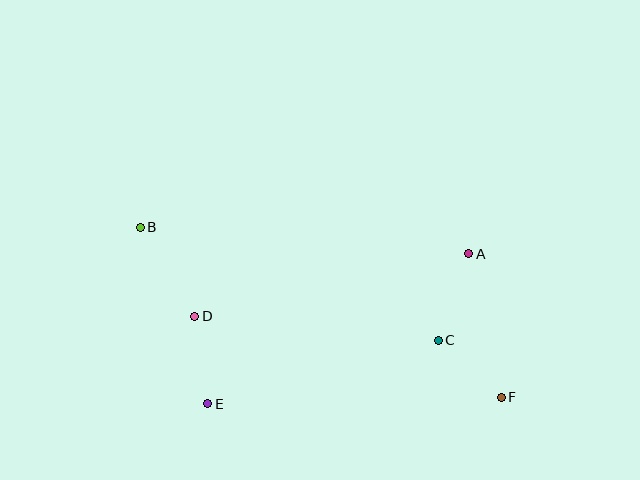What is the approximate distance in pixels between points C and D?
The distance between C and D is approximately 245 pixels.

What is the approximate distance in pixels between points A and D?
The distance between A and D is approximately 281 pixels.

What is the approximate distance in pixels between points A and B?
The distance between A and B is approximately 329 pixels.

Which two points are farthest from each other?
Points B and F are farthest from each other.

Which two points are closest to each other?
Points C and F are closest to each other.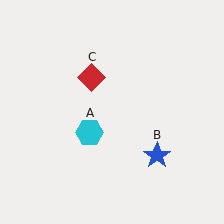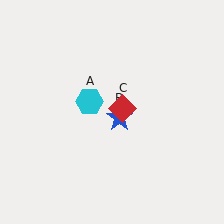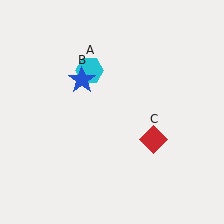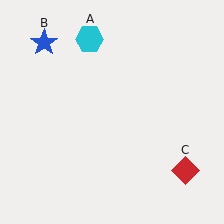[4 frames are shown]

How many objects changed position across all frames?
3 objects changed position: cyan hexagon (object A), blue star (object B), red diamond (object C).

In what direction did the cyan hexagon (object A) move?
The cyan hexagon (object A) moved up.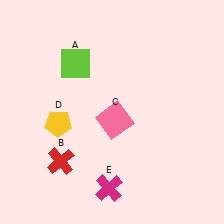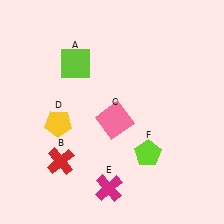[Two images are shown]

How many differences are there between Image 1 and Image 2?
There is 1 difference between the two images.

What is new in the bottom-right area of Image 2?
A lime pentagon (F) was added in the bottom-right area of Image 2.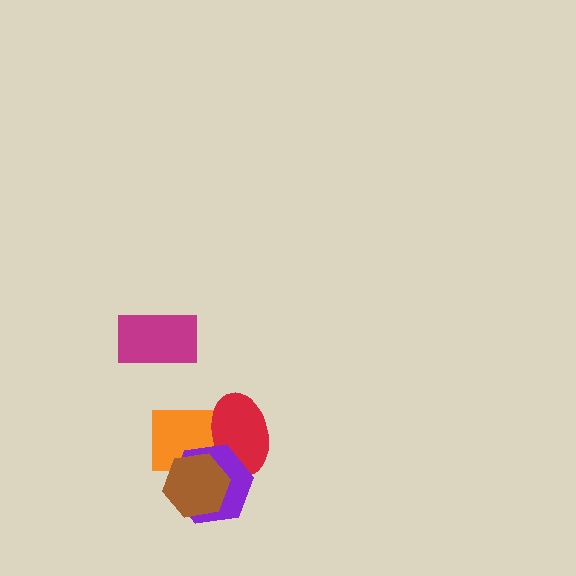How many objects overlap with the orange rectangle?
3 objects overlap with the orange rectangle.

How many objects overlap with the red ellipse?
3 objects overlap with the red ellipse.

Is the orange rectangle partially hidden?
Yes, it is partially covered by another shape.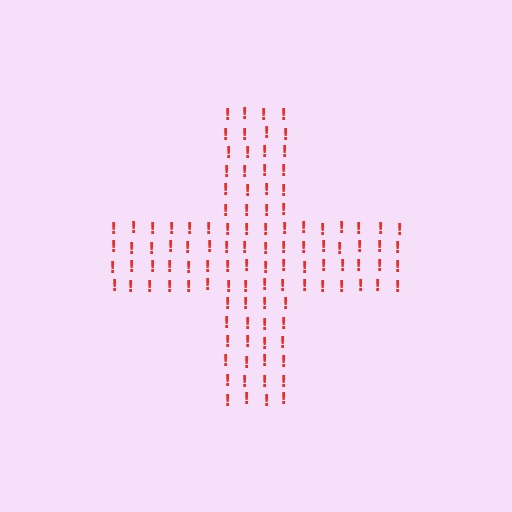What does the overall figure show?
The overall figure shows a cross.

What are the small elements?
The small elements are exclamation marks.